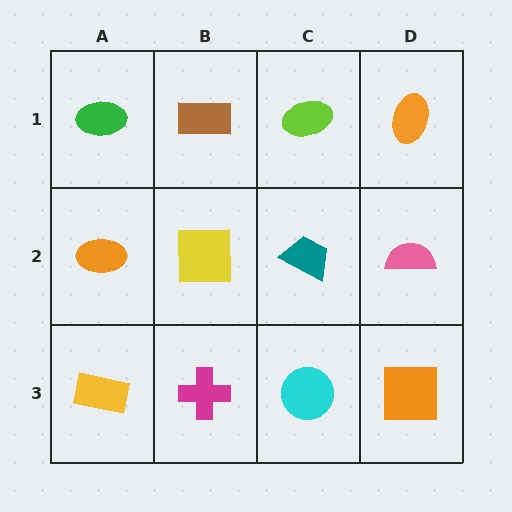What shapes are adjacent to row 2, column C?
A lime ellipse (row 1, column C), a cyan circle (row 3, column C), a yellow square (row 2, column B), a pink semicircle (row 2, column D).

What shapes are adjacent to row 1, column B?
A yellow square (row 2, column B), a green ellipse (row 1, column A), a lime ellipse (row 1, column C).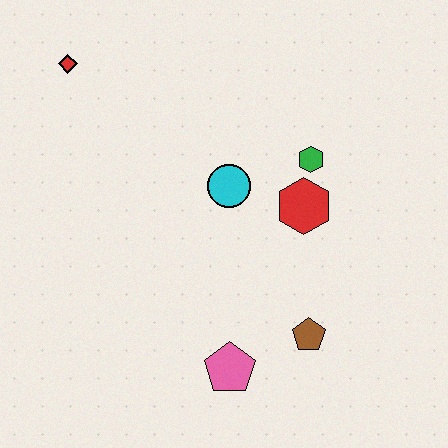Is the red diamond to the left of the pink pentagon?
Yes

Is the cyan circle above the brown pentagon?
Yes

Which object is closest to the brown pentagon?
The pink pentagon is closest to the brown pentagon.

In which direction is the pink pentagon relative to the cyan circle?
The pink pentagon is below the cyan circle.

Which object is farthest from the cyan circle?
The red diamond is farthest from the cyan circle.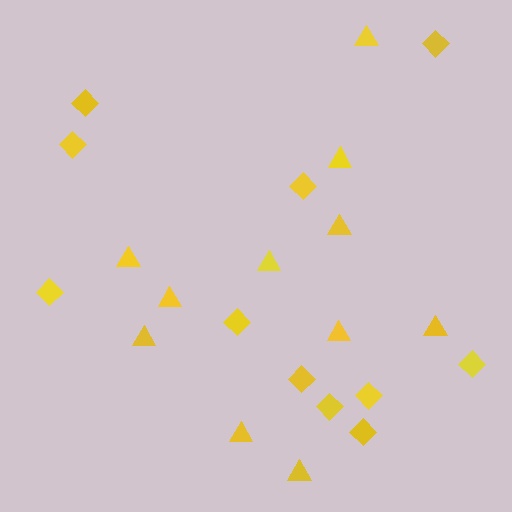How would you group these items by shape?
There are 2 groups: one group of triangles (11) and one group of diamonds (11).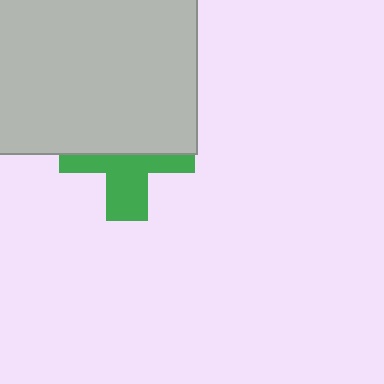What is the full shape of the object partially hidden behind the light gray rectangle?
The partially hidden object is a green cross.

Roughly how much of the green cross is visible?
About half of it is visible (roughly 46%).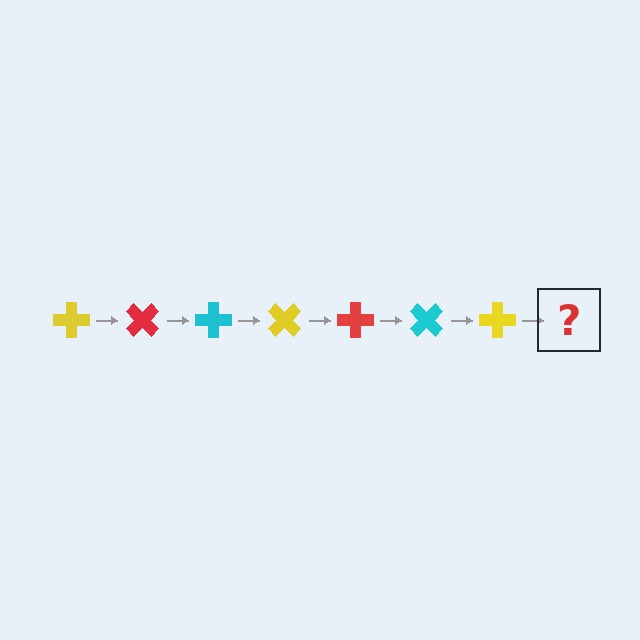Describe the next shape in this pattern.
It should be a red cross, rotated 315 degrees from the start.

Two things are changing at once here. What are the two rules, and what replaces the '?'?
The two rules are that it rotates 45 degrees each step and the color cycles through yellow, red, and cyan. The '?' should be a red cross, rotated 315 degrees from the start.